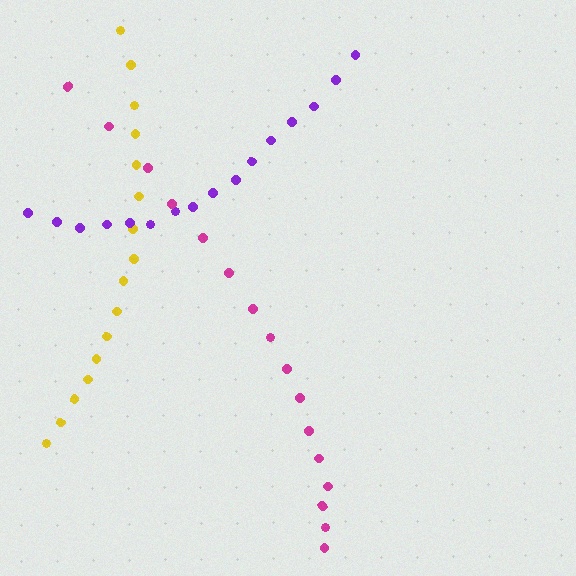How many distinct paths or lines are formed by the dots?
There are 3 distinct paths.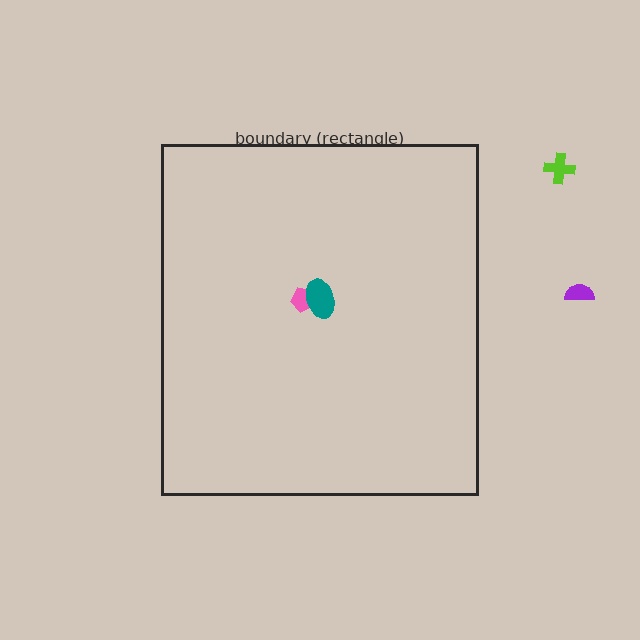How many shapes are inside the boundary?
2 inside, 2 outside.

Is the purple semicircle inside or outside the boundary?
Outside.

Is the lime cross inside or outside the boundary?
Outside.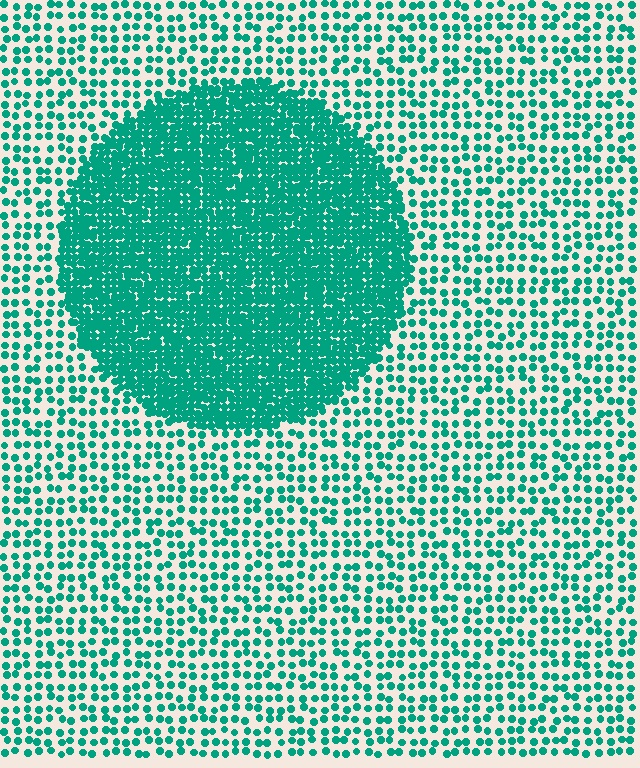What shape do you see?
I see a circle.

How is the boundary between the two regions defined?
The boundary is defined by a change in element density (approximately 2.9x ratio). All elements are the same color, size, and shape.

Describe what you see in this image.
The image contains small teal elements arranged at two different densities. A circle-shaped region is visible where the elements are more densely packed than the surrounding area.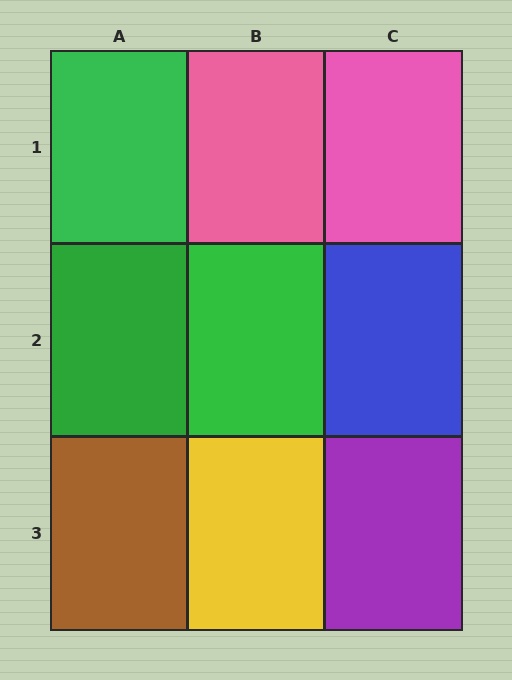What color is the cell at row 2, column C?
Blue.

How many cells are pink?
2 cells are pink.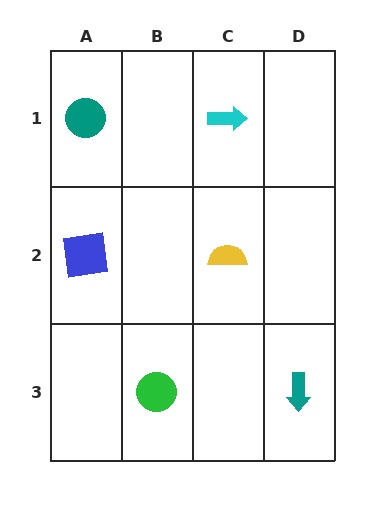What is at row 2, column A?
A blue square.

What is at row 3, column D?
A teal arrow.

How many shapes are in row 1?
2 shapes.